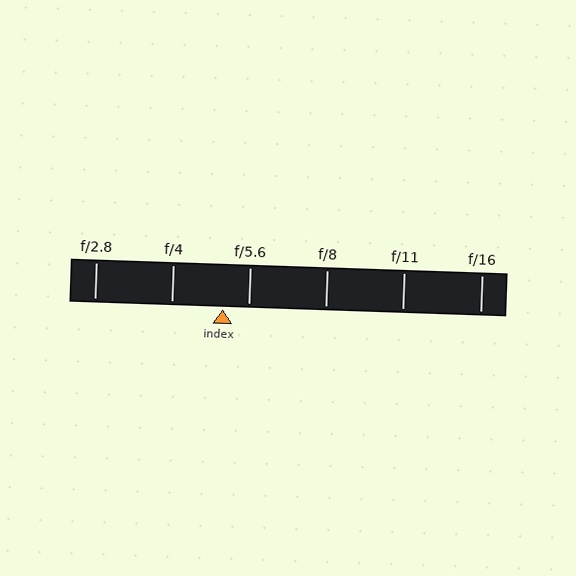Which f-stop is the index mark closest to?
The index mark is closest to f/5.6.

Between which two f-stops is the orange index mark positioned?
The index mark is between f/4 and f/5.6.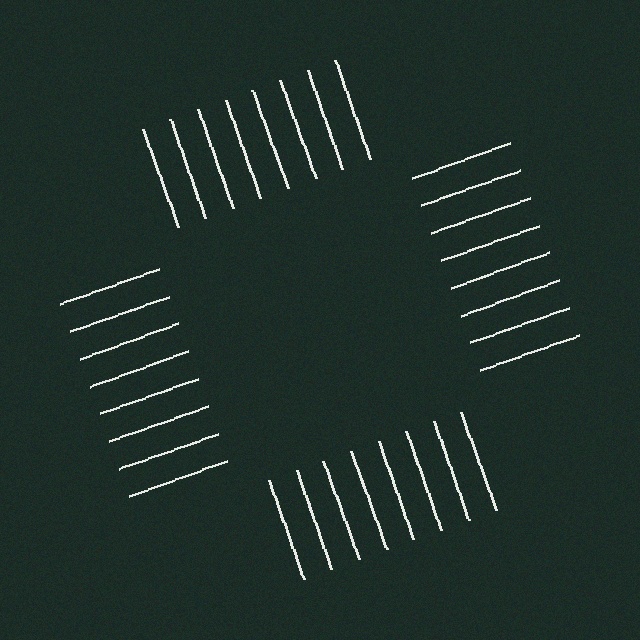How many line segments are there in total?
32 — 8 along each of the 4 edges.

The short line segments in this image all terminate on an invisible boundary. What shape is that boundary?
An illusory square — the line segments terminate on its edges but no continuous stroke is drawn.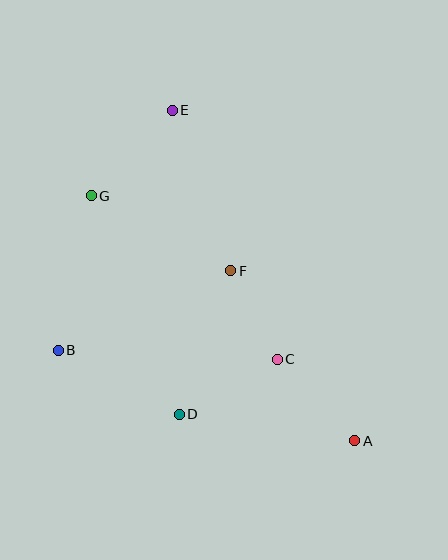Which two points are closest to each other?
Points C and F are closest to each other.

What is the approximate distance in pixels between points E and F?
The distance between E and F is approximately 171 pixels.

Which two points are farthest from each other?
Points A and E are farthest from each other.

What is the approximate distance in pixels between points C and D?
The distance between C and D is approximately 113 pixels.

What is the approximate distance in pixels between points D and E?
The distance between D and E is approximately 304 pixels.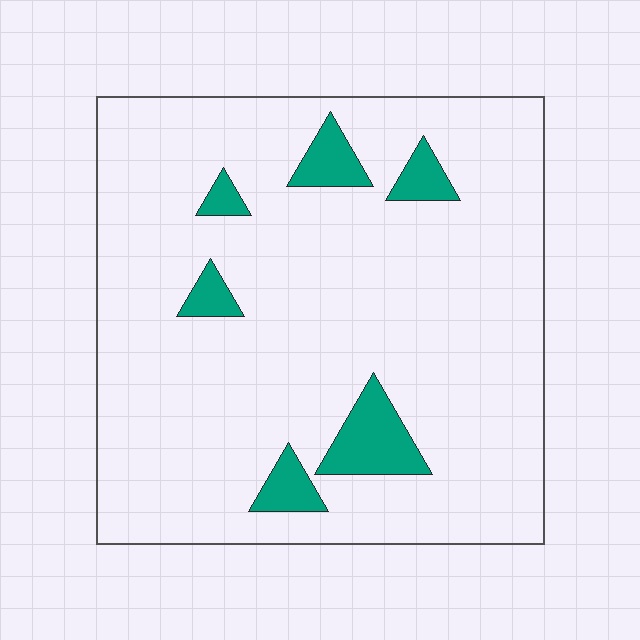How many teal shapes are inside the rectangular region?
6.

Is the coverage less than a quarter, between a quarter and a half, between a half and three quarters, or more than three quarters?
Less than a quarter.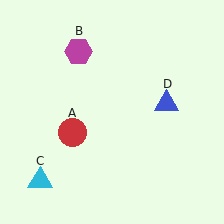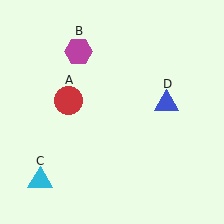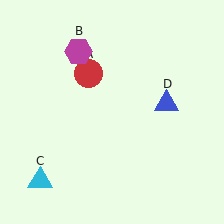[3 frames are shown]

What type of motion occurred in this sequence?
The red circle (object A) rotated clockwise around the center of the scene.